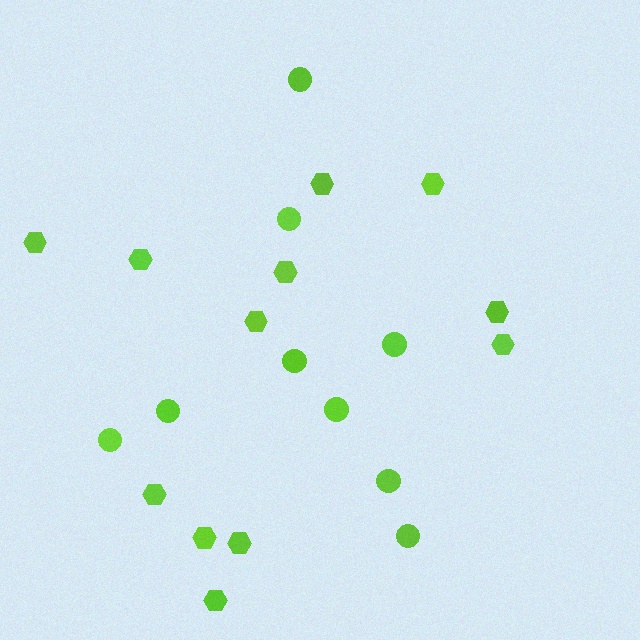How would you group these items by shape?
There are 2 groups: one group of circles (9) and one group of hexagons (12).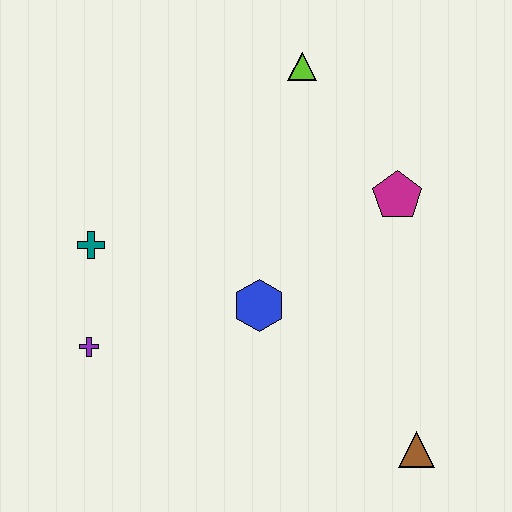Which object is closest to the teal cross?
The purple cross is closest to the teal cross.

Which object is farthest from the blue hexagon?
The lime triangle is farthest from the blue hexagon.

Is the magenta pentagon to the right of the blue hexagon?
Yes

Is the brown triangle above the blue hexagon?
No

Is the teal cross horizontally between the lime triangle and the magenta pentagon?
No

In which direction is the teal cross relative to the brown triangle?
The teal cross is to the left of the brown triangle.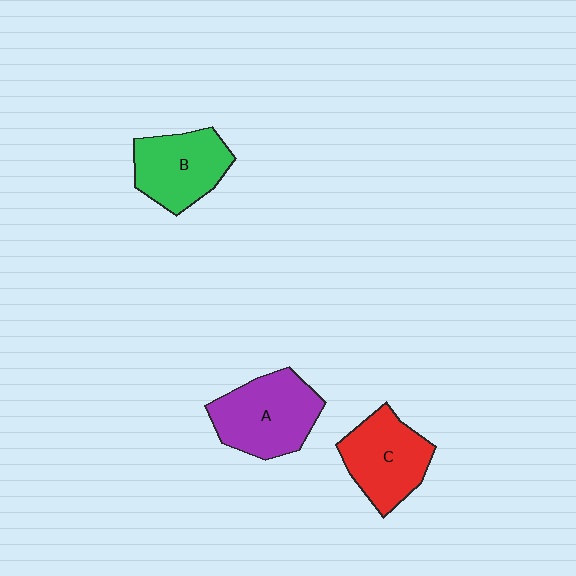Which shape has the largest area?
Shape A (purple).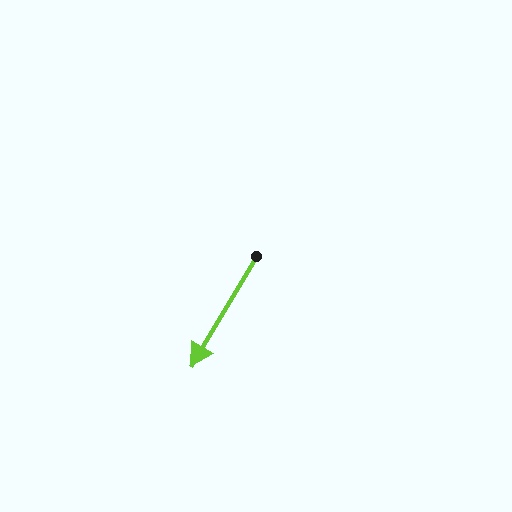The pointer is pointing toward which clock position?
Roughly 7 o'clock.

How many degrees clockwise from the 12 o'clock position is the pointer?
Approximately 211 degrees.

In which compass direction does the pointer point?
Southwest.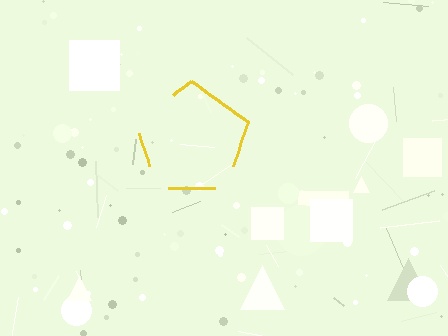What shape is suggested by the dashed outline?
The dashed outline suggests a pentagon.